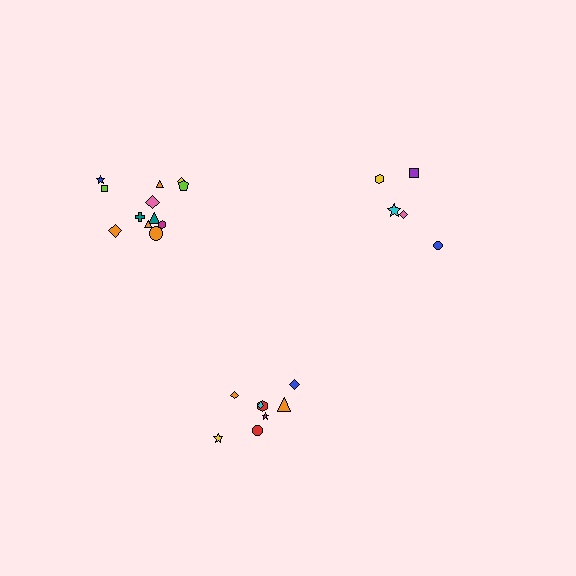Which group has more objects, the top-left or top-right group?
The top-left group.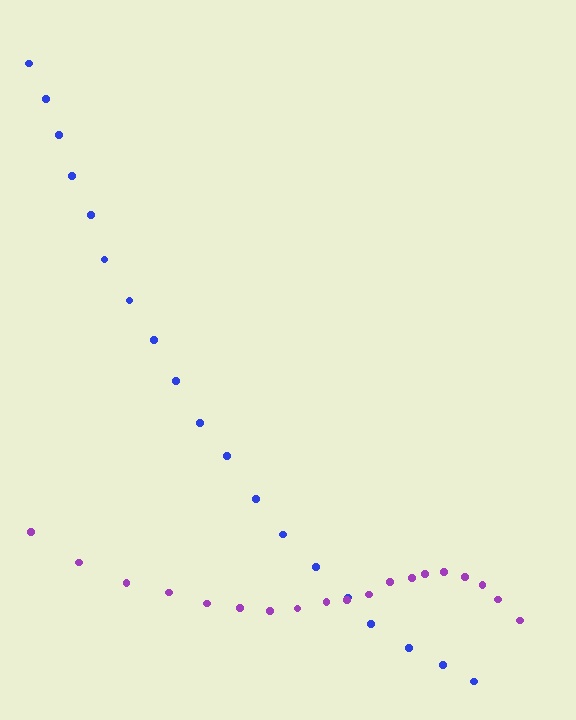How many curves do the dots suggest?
There are 2 distinct paths.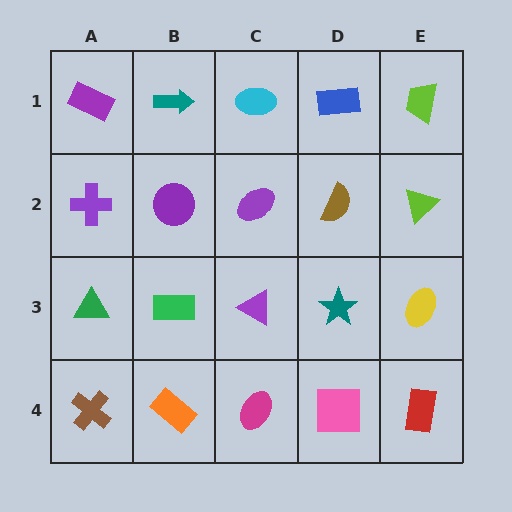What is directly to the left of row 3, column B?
A green triangle.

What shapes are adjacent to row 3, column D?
A brown semicircle (row 2, column D), a pink square (row 4, column D), a purple triangle (row 3, column C), a yellow ellipse (row 3, column E).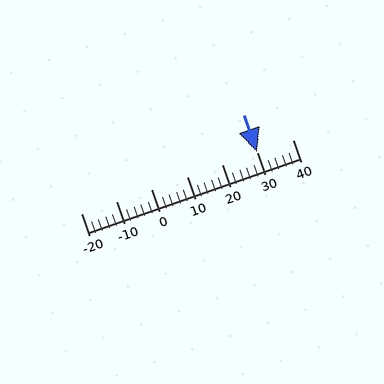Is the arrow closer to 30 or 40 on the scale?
The arrow is closer to 30.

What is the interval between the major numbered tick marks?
The major tick marks are spaced 10 units apart.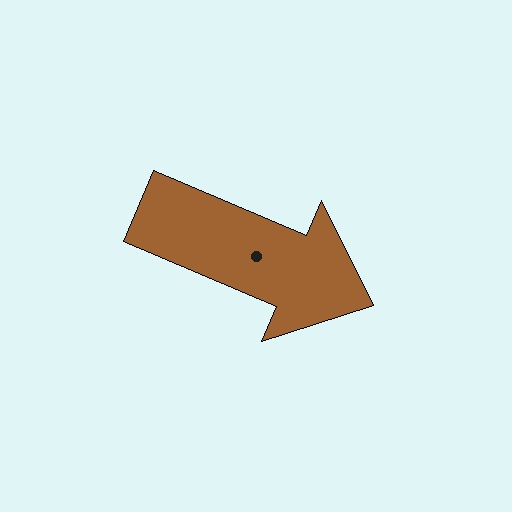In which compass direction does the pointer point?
Southeast.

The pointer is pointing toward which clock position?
Roughly 4 o'clock.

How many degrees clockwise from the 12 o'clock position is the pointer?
Approximately 113 degrees.